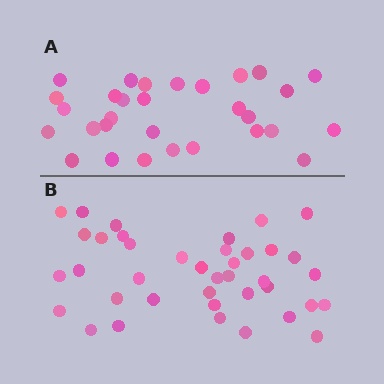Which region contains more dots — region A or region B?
Region B (the bottom region) has more dots.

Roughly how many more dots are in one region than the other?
Region B has roughly 8 or so more dots than region A.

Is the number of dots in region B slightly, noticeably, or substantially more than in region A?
Region B has noticeably more, but not dramatically so. The ratio is roughly 1.3 to 1.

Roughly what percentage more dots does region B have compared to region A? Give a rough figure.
About 30% more.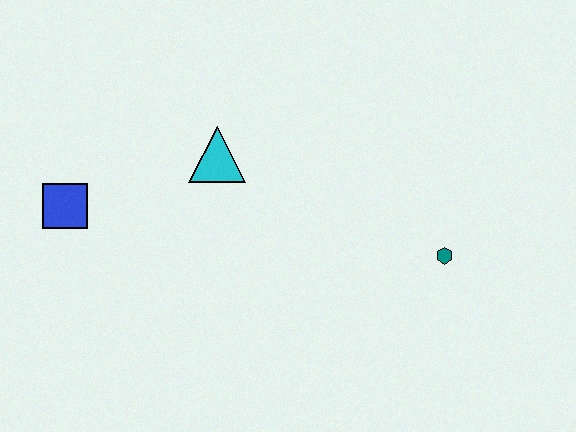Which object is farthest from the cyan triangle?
The teal hexagon is farthest from the cyan triangle.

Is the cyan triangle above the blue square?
Yes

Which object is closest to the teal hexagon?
The cyan triangle is closest to the teal hexagon.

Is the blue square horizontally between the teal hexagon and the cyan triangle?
No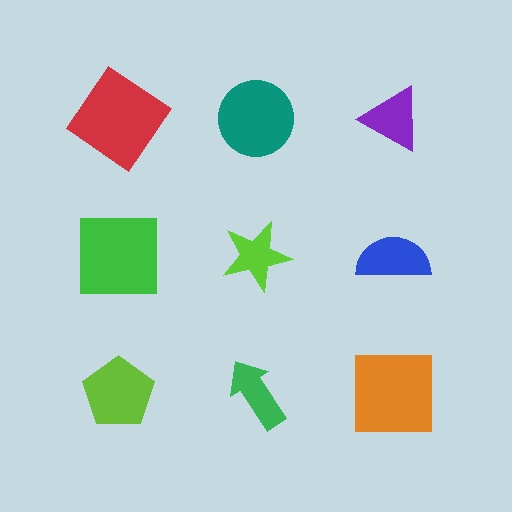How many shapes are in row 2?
3 shapes.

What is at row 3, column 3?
An orange square.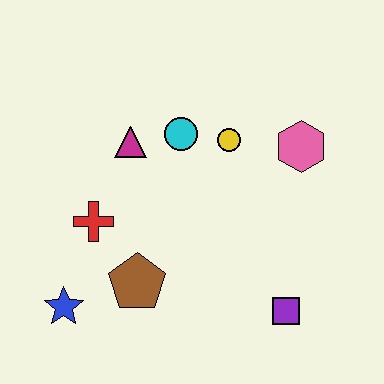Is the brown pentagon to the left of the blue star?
No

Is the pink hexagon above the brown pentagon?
Yes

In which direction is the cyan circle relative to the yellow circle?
The cyan circle is to the left of the yellow circle.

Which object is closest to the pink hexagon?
The yellow circle is closest to the pink hexagon.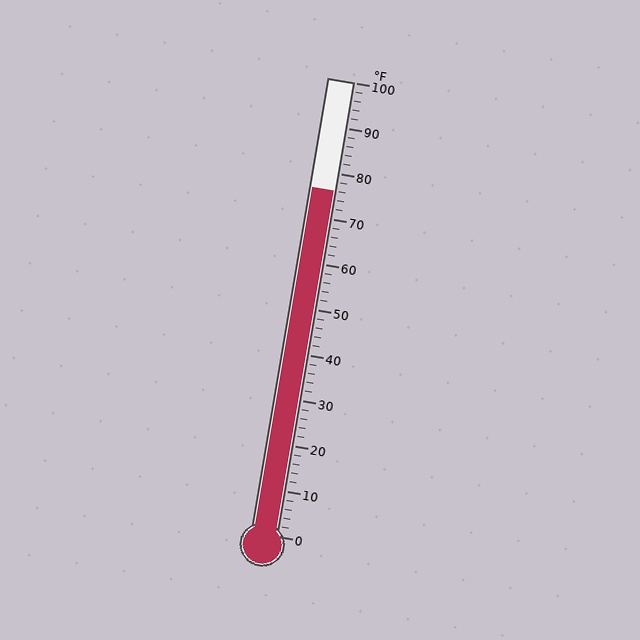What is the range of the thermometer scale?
The thermometer scale ranges from 0°F to 100°F.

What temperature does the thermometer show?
The thermometer shows approximately 76°F.